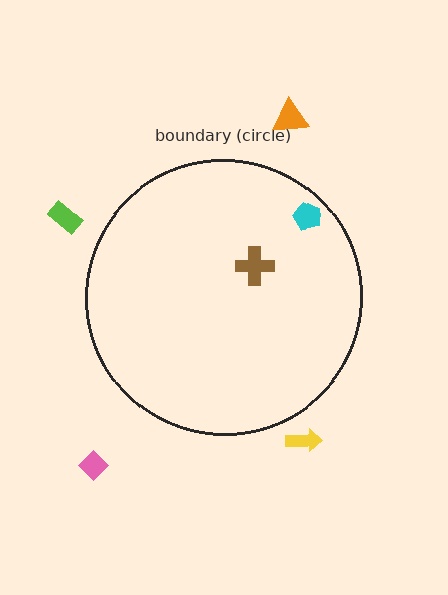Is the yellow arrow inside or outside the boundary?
Outside.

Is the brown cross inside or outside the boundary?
Inside.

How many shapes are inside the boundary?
2 inside, 4 outside.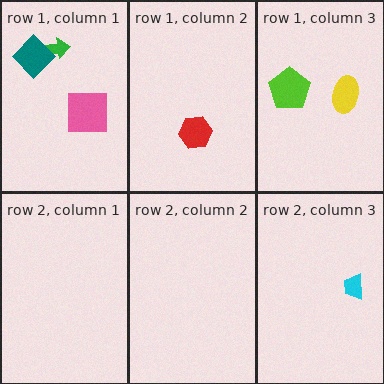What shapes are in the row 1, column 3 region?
The lime pentagon, the yellow ellipse.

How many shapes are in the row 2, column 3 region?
1.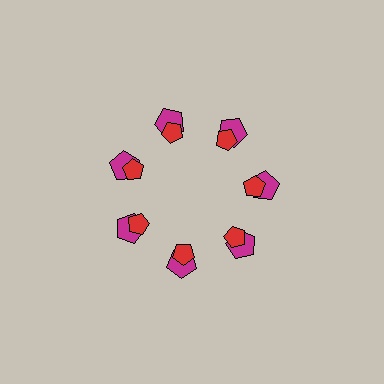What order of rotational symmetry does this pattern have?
This pattern has 7-fold rotational symmetry.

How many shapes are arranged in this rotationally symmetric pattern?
There are 14 shapes, arranged in 7 groups of 2.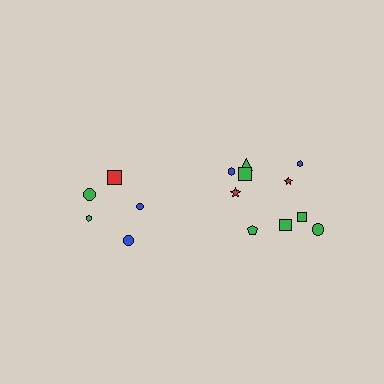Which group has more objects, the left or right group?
The right group.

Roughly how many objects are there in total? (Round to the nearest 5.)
Roughly 15 objects in total.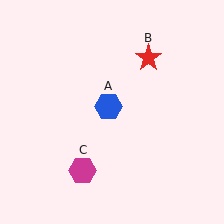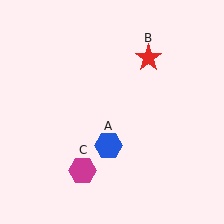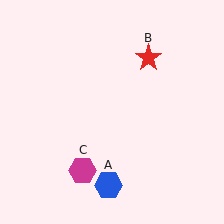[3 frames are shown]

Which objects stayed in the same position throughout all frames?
Red star (object B) and magenta hexagon (object C) remained stationary.